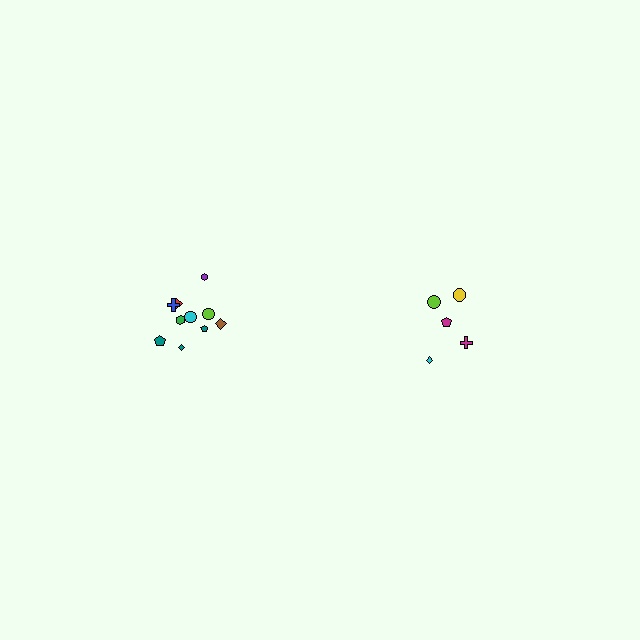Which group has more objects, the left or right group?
The left group.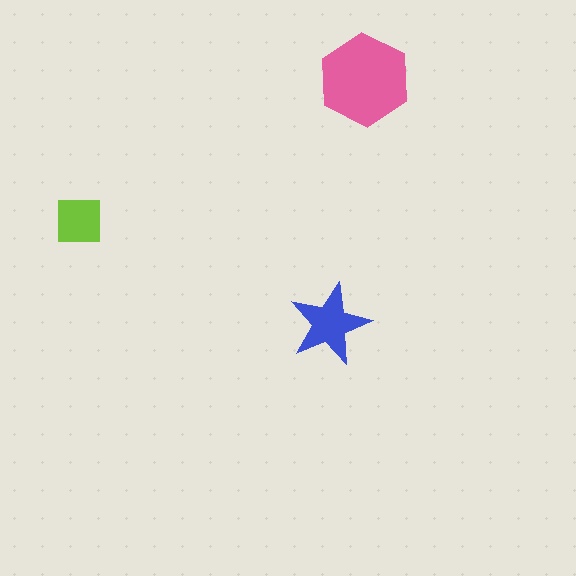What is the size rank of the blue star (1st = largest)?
2nd.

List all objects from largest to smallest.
The pink hexagon, the blue star, the lime square.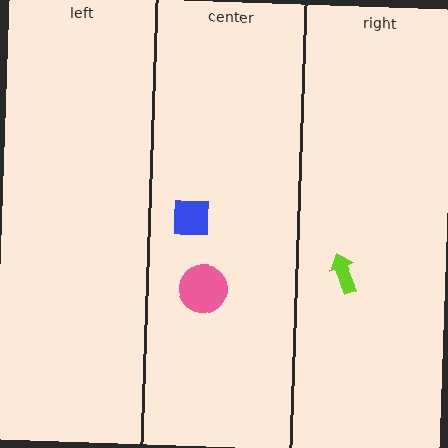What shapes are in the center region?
The blue square, the pink circle.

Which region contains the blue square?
The center region.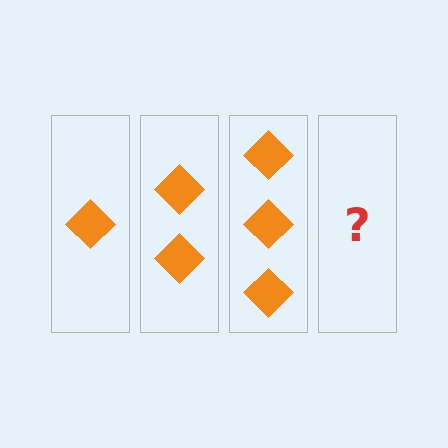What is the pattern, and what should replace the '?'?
The pattern is that each step adds one more diamond. The '?' should be 4 diamonds.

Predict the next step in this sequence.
The next step is 4 diamonds.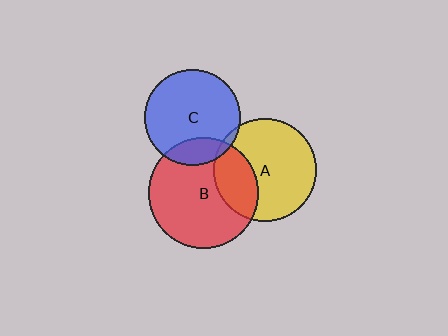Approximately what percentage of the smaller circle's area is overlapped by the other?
Approximately 5%.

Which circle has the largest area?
Circle B (red).